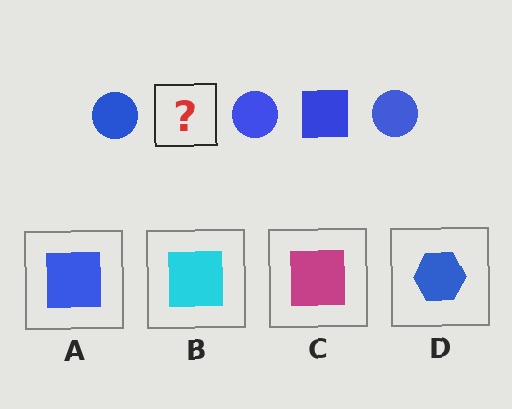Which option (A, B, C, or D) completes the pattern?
A.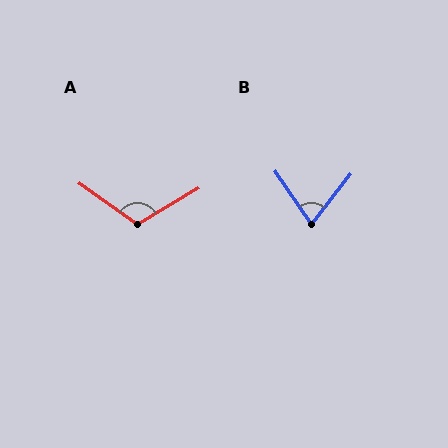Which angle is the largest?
A, at approximately 114 degrees.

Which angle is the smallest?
B, at approximately 72 degrees.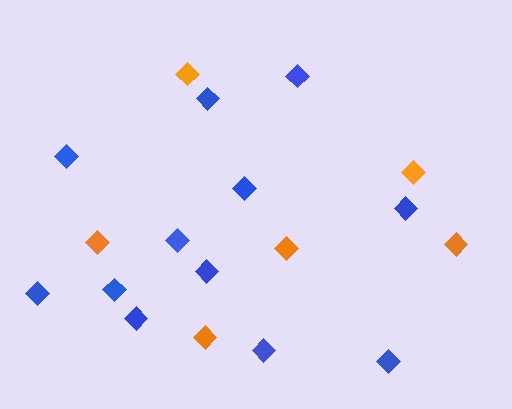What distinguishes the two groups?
There are 2 groups: one group of orange diamonds (6) and one group of blue diamonds (12).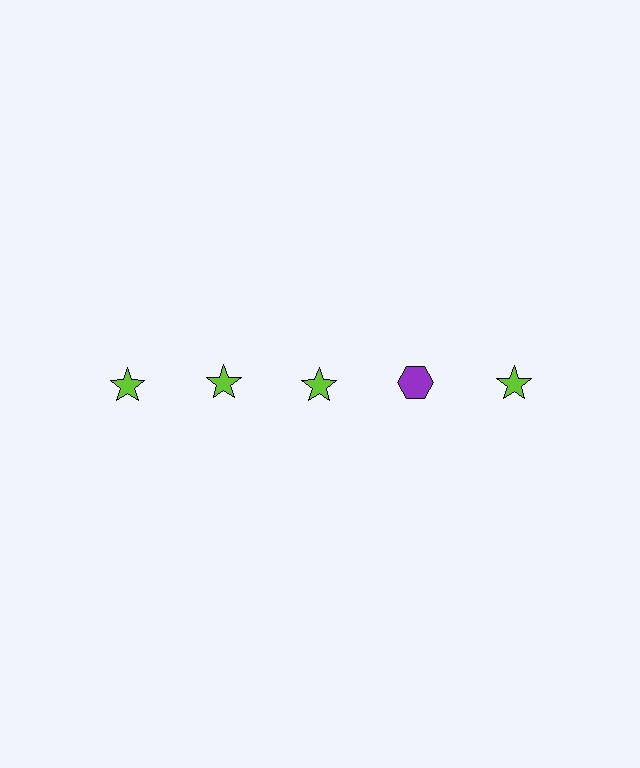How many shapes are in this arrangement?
There are 5 shapes arranged in a grid pattern.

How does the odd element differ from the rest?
It differs in both color (purple instead of lime) and shape (hexagon instead of star).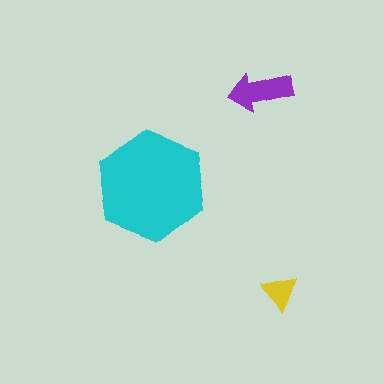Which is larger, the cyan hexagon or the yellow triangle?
The cyan hexagon.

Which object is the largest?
The cyan hexagon.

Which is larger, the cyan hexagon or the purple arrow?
The cyan hexagon.